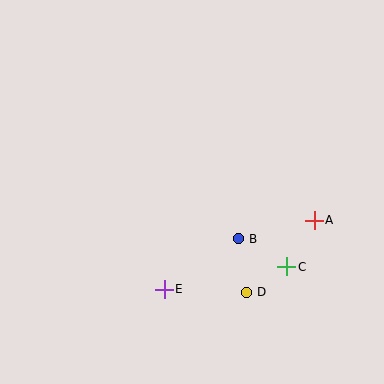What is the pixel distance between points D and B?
The distance between D and B is 54 pixels.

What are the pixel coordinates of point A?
Point A is at (314, 220).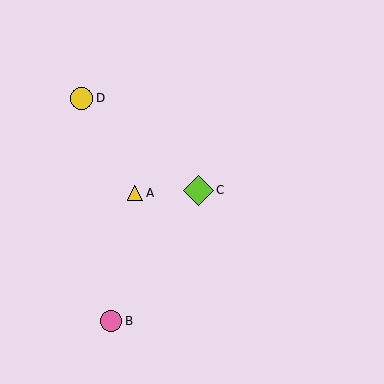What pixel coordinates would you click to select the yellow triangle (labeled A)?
Click at (135, 193) to select the yellow triangle A.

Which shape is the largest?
The lime diamond (labeled C) is the largest.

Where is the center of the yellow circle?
The center of the yellow circle is at (82, 98).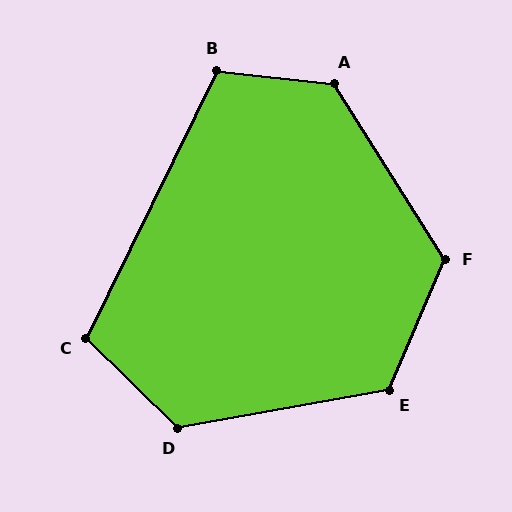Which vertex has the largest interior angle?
A, at approximately 128 degrees.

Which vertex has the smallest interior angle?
C, at approximately 108 degrees.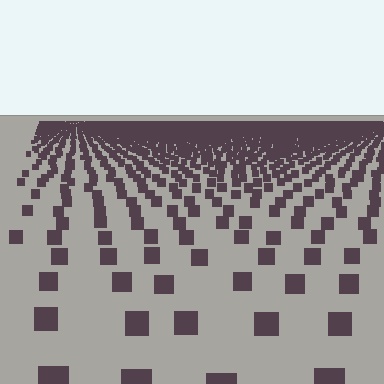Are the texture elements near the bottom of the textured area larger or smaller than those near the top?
Larger. Near the bottom, elements are closer to the viewer and appear at a bigger on-screen size.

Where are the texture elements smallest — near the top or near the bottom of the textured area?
Near the top.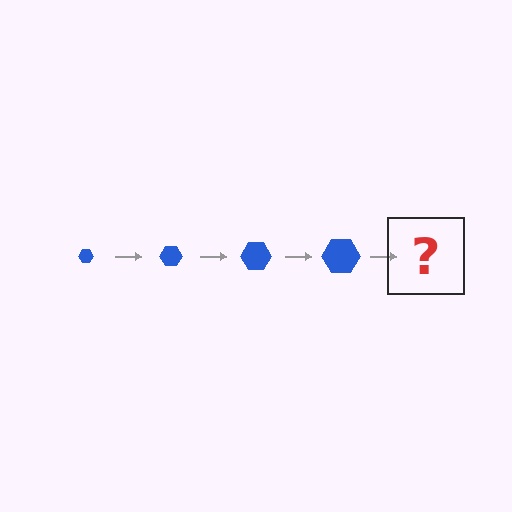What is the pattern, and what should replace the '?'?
The pattern is that the hexagon gets progressively larger each step. The '?' should be a blue hexagon, larger than the previous one.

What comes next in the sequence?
The next element should be a blue hexagon, larger than the previous one.